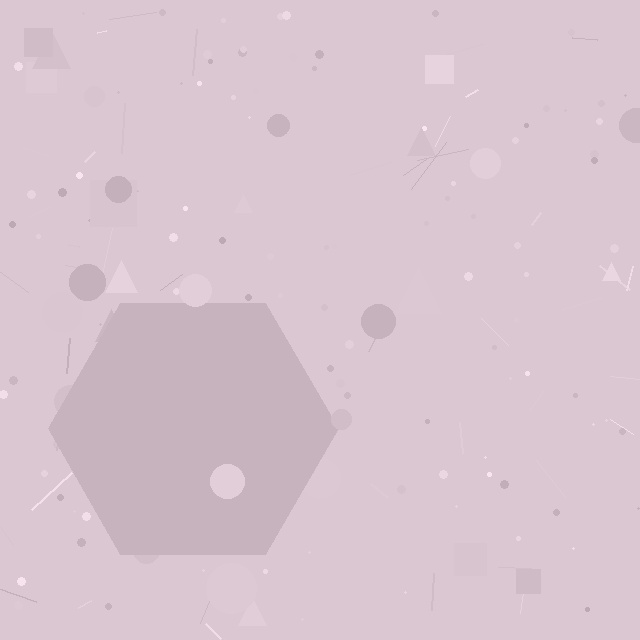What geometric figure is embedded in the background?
A hexagon is embedded in the background.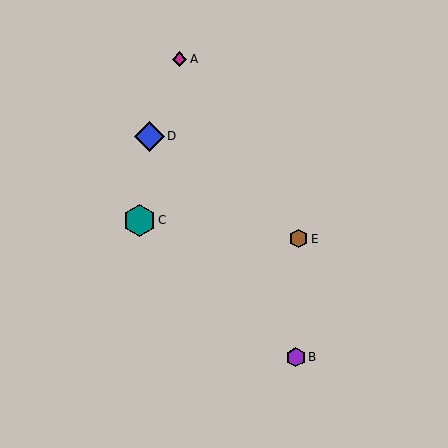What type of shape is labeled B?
Shape B is a purple hexagon.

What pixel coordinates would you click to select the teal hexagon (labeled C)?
Click at (139, 220) to select the teal hexagon C.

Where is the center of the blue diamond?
The center of the blue diamond is at (149, 136).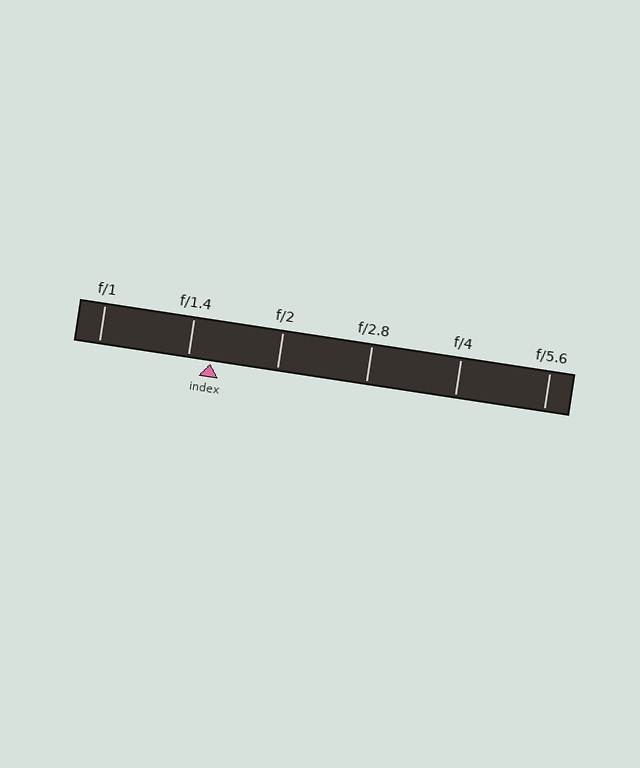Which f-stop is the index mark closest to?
The index mark is closest to f/1.4.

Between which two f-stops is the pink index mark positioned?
The index mark is between f/1.4 and f/2.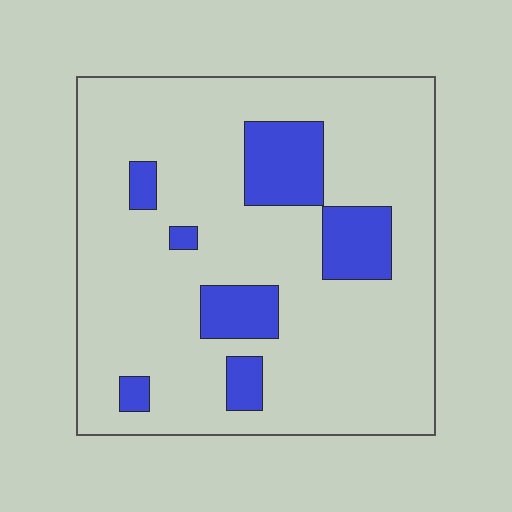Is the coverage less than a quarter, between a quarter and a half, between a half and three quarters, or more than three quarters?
Less than a quarter.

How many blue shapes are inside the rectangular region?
7.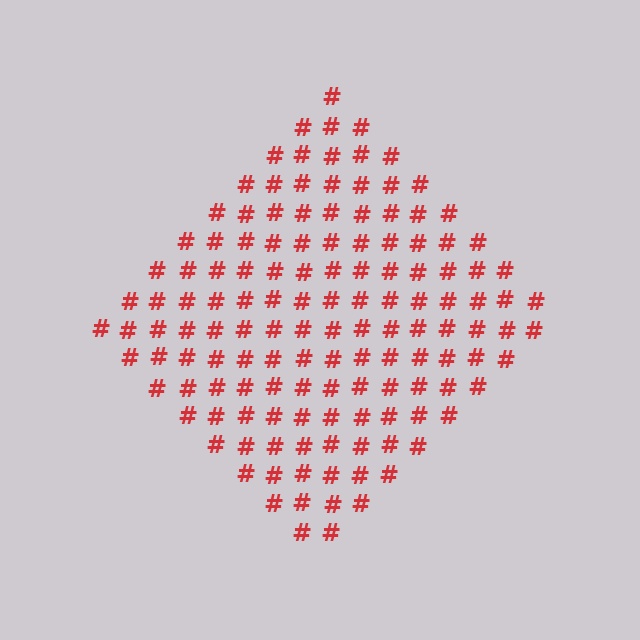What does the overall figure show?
The overall figure shows a diamond.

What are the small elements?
The small elements are hash symbols.